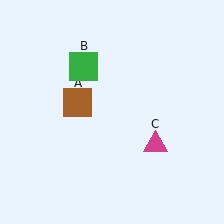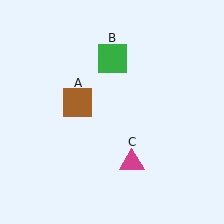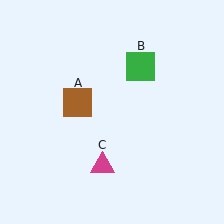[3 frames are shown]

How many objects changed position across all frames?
2 objects changed position: green square (object B), magenta triangle (object C).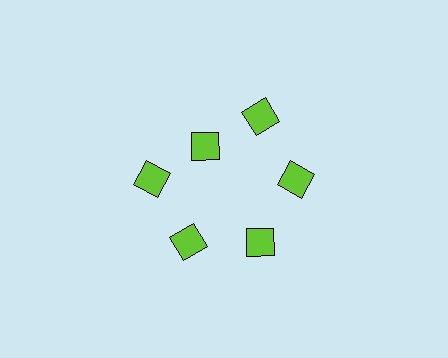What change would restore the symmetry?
The symmetry would be restored by moving it outward, back onto the ring so that all 6 diamonds sit at equal angles and equal distance from the center.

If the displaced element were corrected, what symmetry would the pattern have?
It would have 6-fold rotational symmetry — the pattern would map onto itself every 60 degrees.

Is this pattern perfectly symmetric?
No. The 6 lime diamonds are arranged in a ring, but one element near the 11 o'clock position is pulled inward toward the center, breaking the 6-fold rotational symmetry.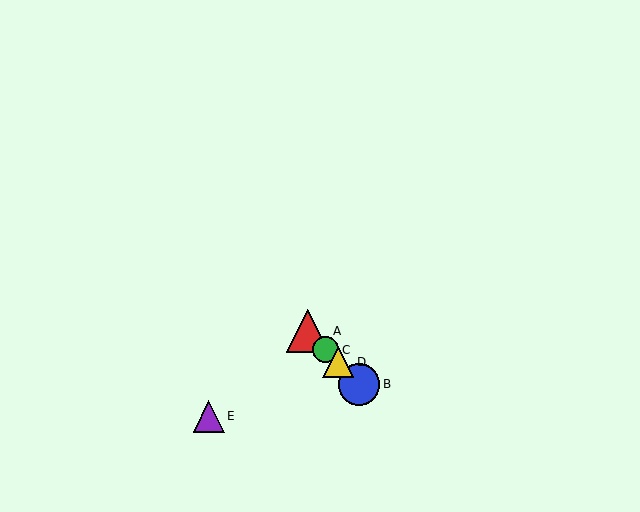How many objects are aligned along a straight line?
4 objects (A, B, C, D) are aligned along a straight line.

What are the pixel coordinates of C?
Object C is at (326, 350).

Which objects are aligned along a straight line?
Objects A, B, C, D are aligned along a straight line.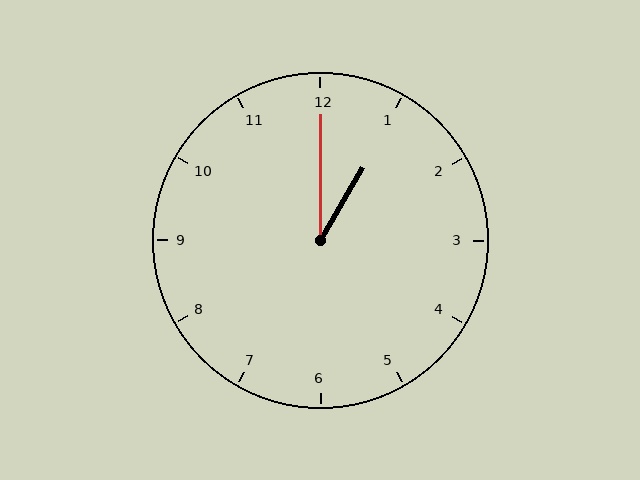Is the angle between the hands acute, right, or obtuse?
It is acute.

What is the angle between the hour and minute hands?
Approximately 30 degrees.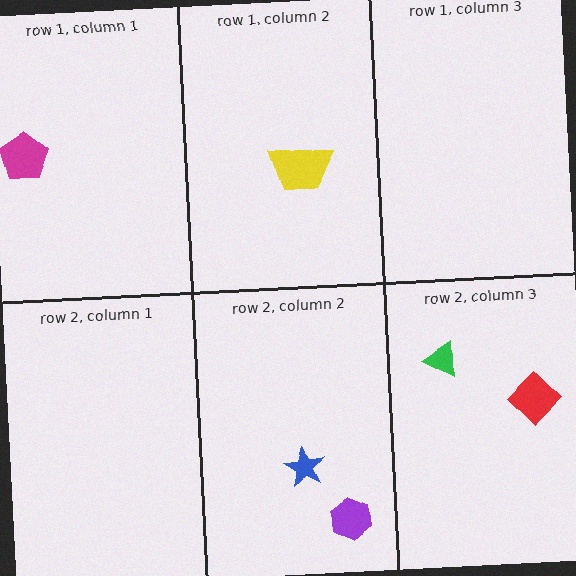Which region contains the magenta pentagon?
The row 1, column 1 region.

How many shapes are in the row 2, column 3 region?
2.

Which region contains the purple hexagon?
The row 2, column 2 region.